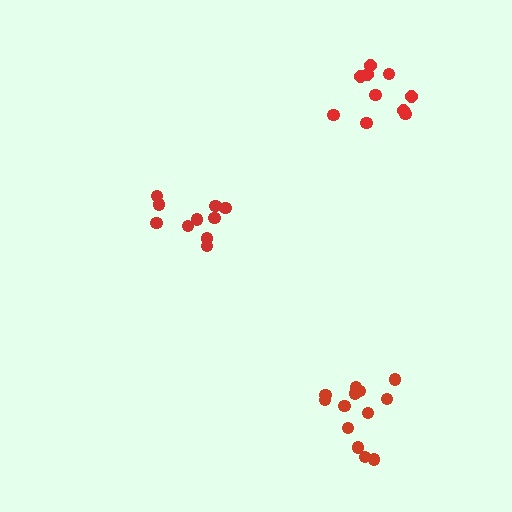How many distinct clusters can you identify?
There are 3 distinct clusters.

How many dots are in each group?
Group 1: 10 dots, Group 2: 13 dots, Group 3: 10 dots (33 total).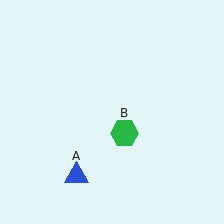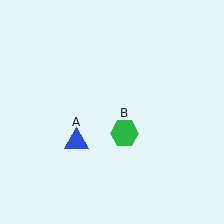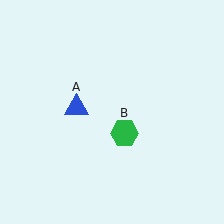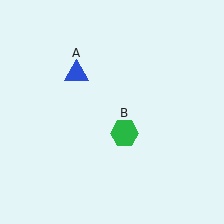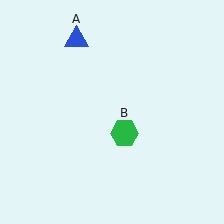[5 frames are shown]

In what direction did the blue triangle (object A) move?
The blue triangle (object A) moved up.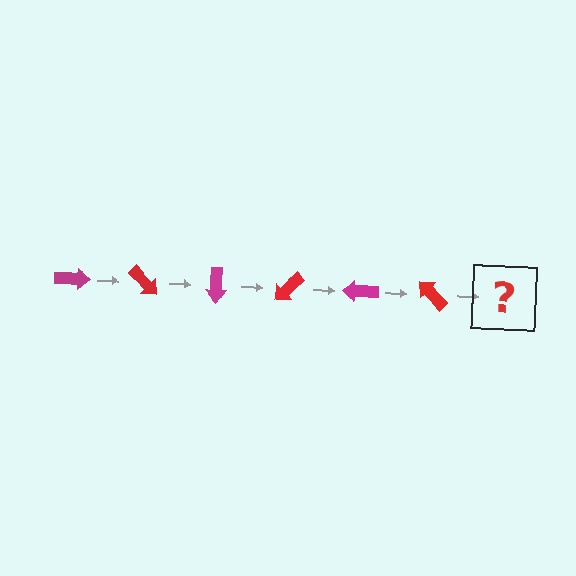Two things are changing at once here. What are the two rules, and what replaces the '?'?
The two rules are that it rotates 45 degrees each step and the color cycles through magenta and red. The '?' should be a magenta arrow, rotated 270 degrees from the start.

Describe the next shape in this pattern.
It should be a magenta arrow, rotated 270 degrees from the start.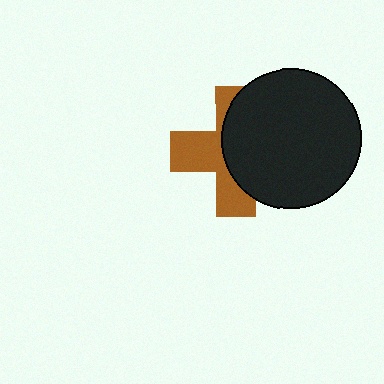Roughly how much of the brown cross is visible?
About half of it is visible (roughly 47%).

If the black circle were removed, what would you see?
You would see the complete brown cross.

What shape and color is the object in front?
The object in front is a black circle.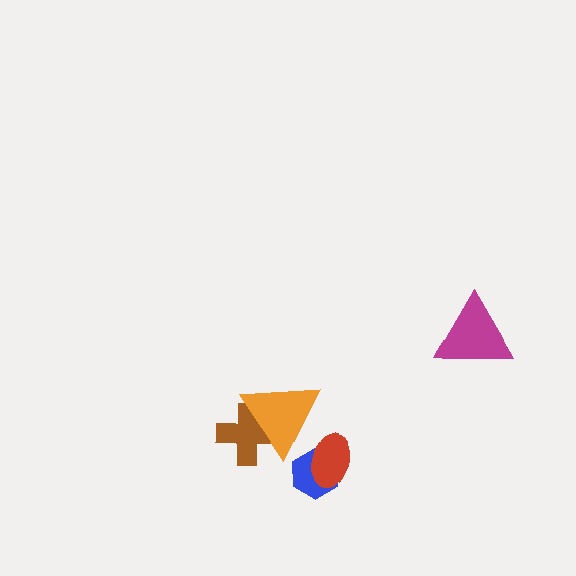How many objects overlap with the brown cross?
1 object overlaps with the brown cross.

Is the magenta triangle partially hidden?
No, no other shape covers it.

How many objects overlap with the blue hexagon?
1 object overlaps with the blue hexagon.